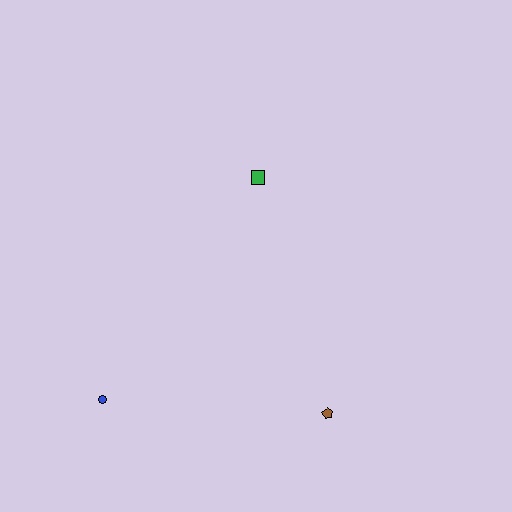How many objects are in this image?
There are 3 objects.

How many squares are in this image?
There is 1 square.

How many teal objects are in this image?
There are no teal objects.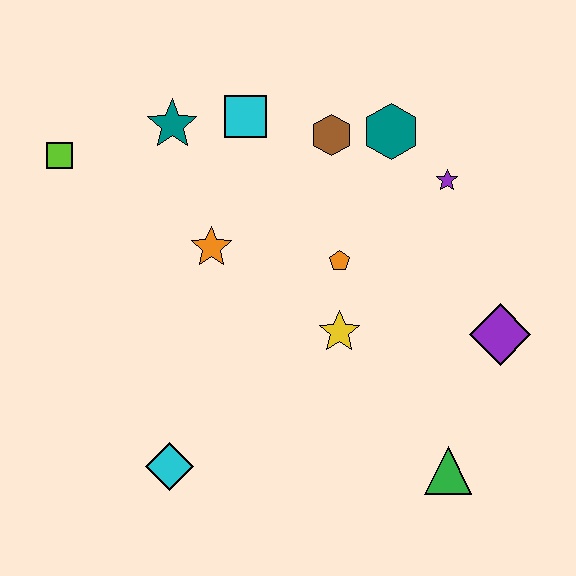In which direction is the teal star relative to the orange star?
The teal star is above the orange star.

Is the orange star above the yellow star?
Yes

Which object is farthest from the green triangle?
The lime square is farthest from the green triangle.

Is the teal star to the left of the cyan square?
Yes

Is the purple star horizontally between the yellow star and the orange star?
No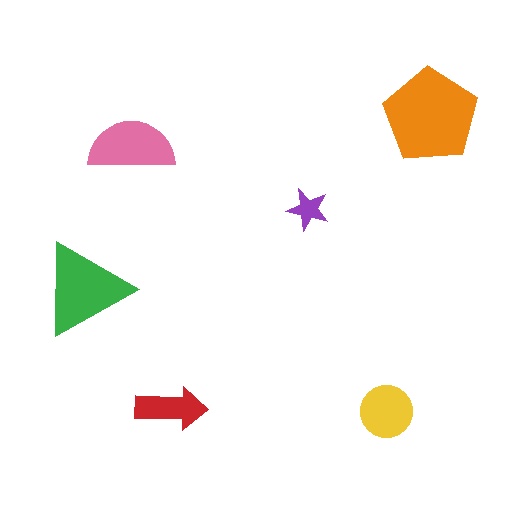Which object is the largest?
The orange pentagon.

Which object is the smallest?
The purple star.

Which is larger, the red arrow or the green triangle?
The green triangle.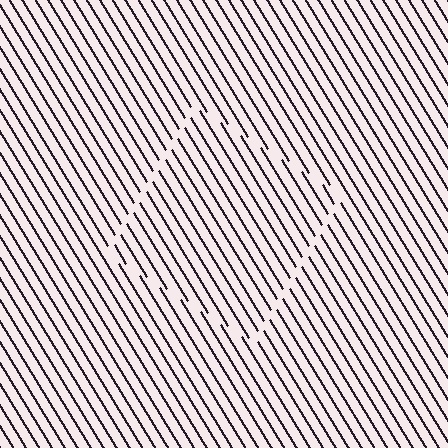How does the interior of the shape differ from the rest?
The interior of the shape contains the same grating, shifted by half a period — the contour is defined by the phase discontinuity where line-ends from the inner and outer gratings abut.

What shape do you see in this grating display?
An illusory square. The interior of the shape contains the same grating, shifted by half a period — the contour is defined by the phase discontinuity where line-ends from the inner and outer gratings abut.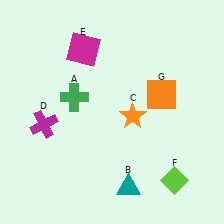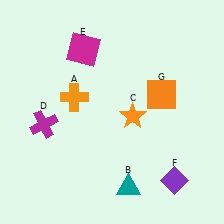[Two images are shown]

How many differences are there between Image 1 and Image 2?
There are 2 differences between the two images.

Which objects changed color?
A changed from green to orange. F changed from lime to purple.